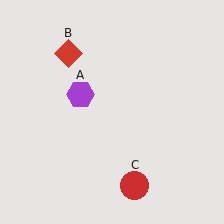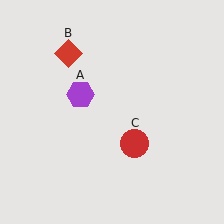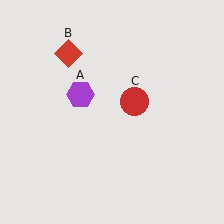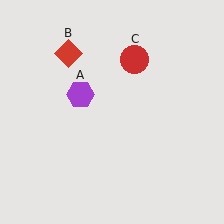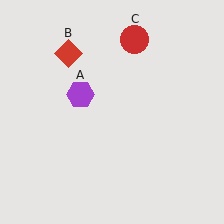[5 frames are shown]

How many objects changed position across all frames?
1 object changed position: red circle (object C).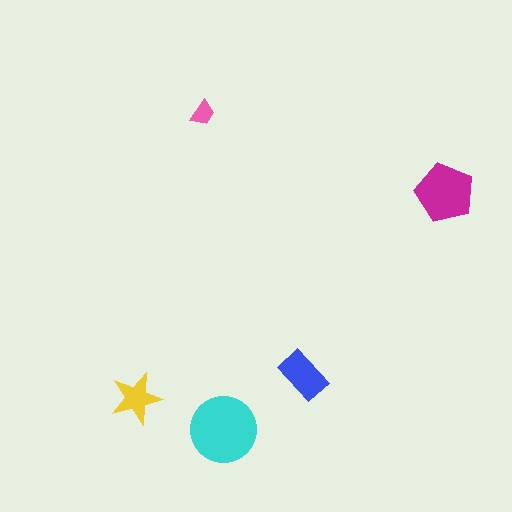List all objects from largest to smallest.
The cyan circle, the magenta pentagon, the blue rectangle, the yellow star, the pink trapezoid.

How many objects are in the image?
There are 5 objects in the image.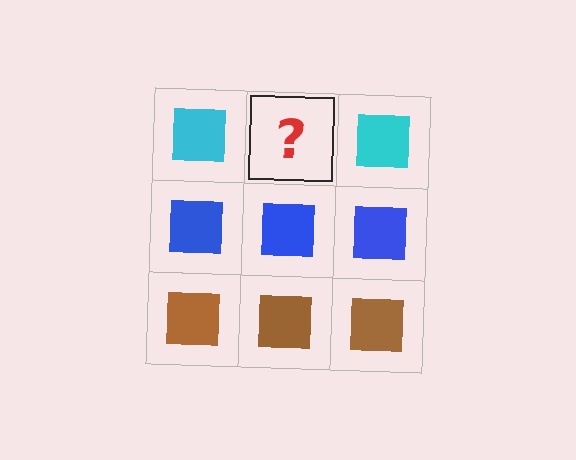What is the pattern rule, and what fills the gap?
The rule is that each row has a consistent color. The gap should be filled with a cyan square.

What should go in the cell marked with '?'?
The missing cell should contain a cyan square.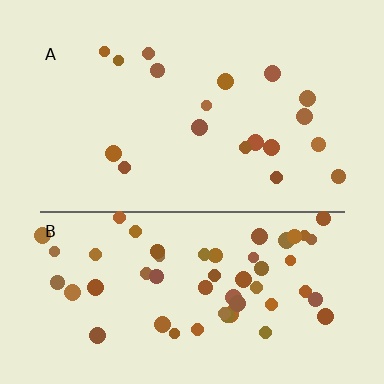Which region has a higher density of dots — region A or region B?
B (the bottom).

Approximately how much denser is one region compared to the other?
Approximately 3.0× — region B over region A.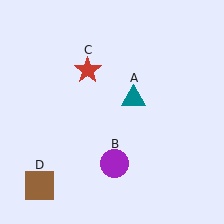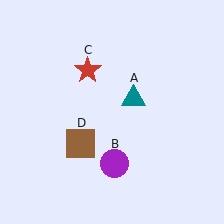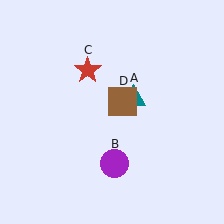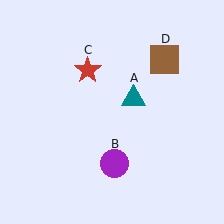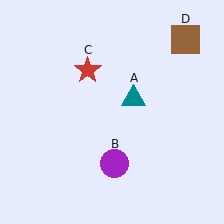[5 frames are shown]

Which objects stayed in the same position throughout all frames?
Teal triangle (object A) and purple circle (object B) and red star (object C) remained stationary.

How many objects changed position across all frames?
1 object changed position: brown square (object D).